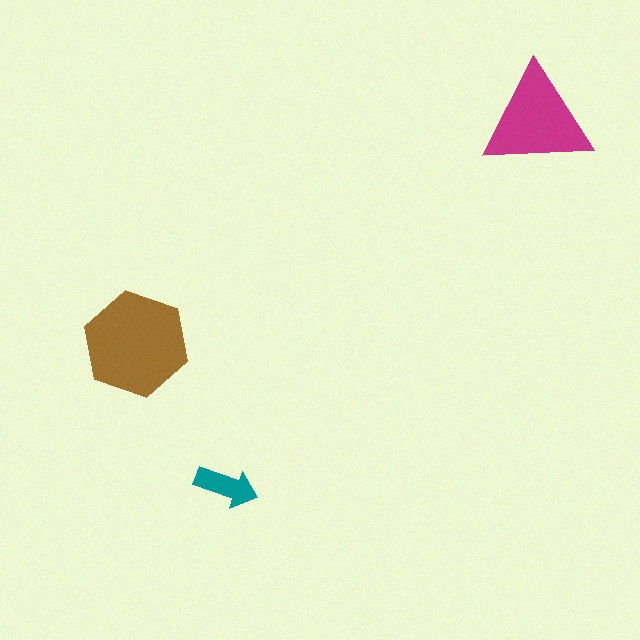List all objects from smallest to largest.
The teal arrow, the magenta triangle, the brown hexagon.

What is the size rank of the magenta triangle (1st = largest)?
2nd.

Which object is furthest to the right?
The magenta triangle is rightmost.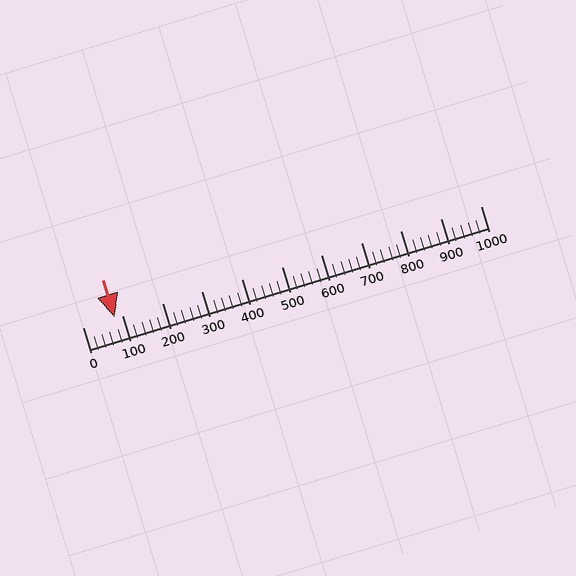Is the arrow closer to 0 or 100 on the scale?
The arrow is closer to 100.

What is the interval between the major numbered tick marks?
The major tick marks are spaced 100 units apart.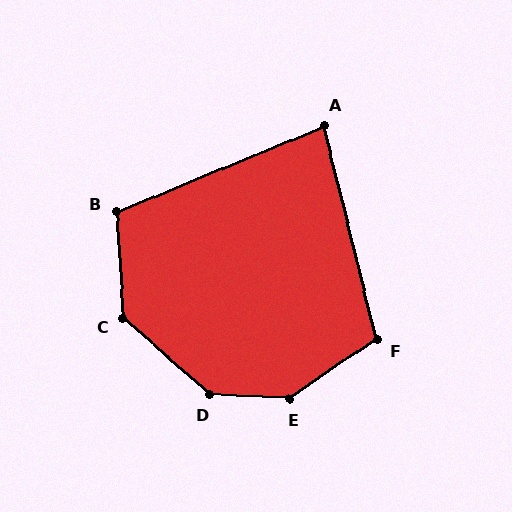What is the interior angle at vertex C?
Approximately 135 degrees (obtuse).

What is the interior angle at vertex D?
Approximately 141 degrees (obtuse).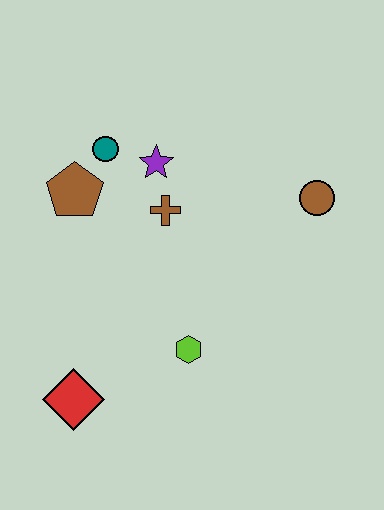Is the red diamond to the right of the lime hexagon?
No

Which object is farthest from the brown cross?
The red diamond is farthest from the brown cross.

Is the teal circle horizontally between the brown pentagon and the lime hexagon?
Yes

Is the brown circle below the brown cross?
No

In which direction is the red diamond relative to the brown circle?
The red diamond is to the left of the brown circle.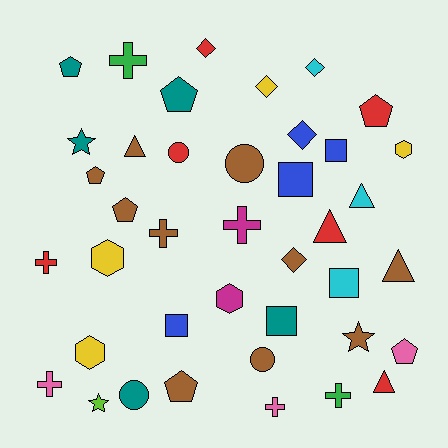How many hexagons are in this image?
There are 4 hexagons.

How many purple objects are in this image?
There are no purple objects.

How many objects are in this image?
There are 40 objects.